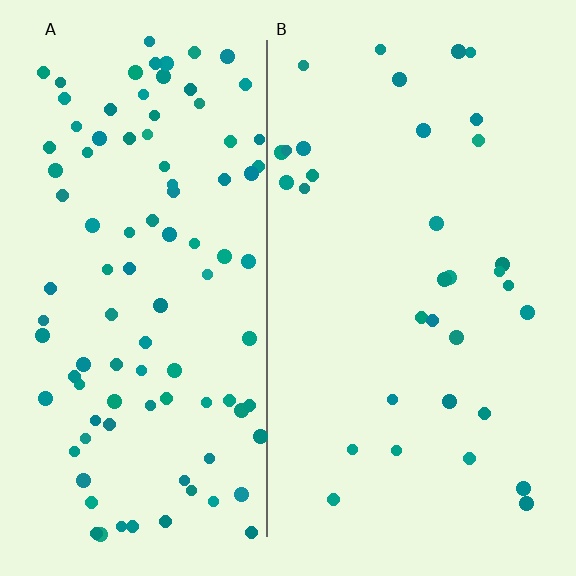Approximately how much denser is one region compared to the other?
Approximately 2.9× — region A over region B.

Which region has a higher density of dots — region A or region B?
A (the left).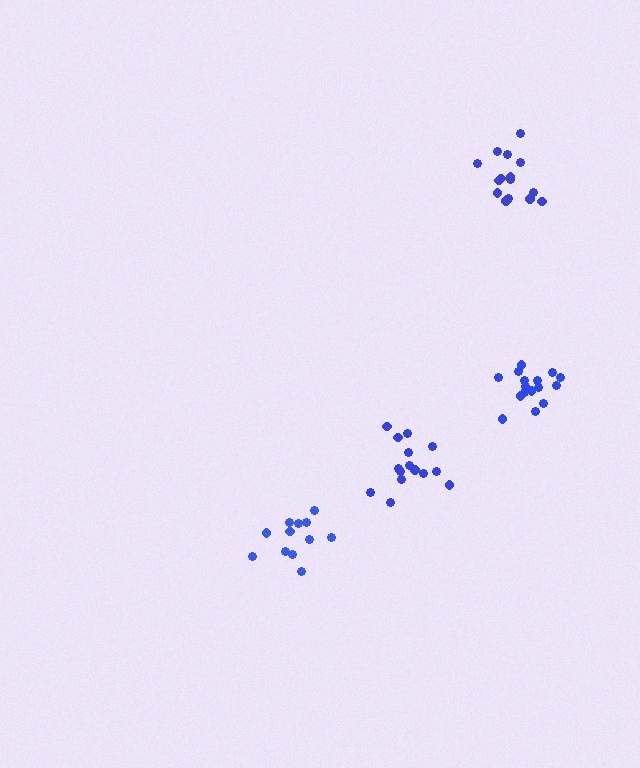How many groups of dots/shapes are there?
There are 4 groups.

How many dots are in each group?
Group 1: 12 dots, Group 2: 15 dots, Group 3: 16 dots, Group 4: 15 dots (58 total).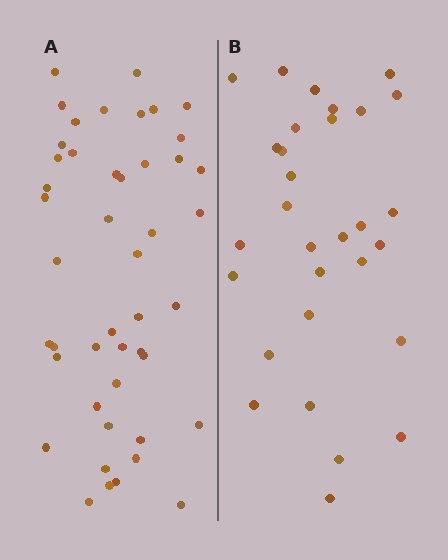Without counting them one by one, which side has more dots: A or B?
Region A (the left region) has more dots.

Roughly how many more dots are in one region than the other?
Region A has approximately 15 more dots than region B.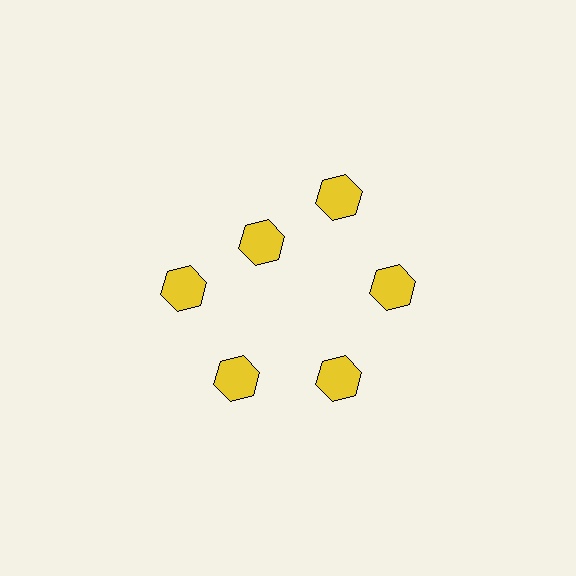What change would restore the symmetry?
The symmetry would be restored by moving it outward, back onto the ring so that all 6 hexagons sit at equal angles and equal distance from the center.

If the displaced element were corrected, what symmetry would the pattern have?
It would have 6-fold rotational symmetry — the pattern would map onto itself every 60 degrees.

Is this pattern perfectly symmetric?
No. The 6 yellow hexagons are arranged in a ring, but one element near the 11 o'clock position is pulled inward toward the center, breaking the 6-fold rotational symmetry.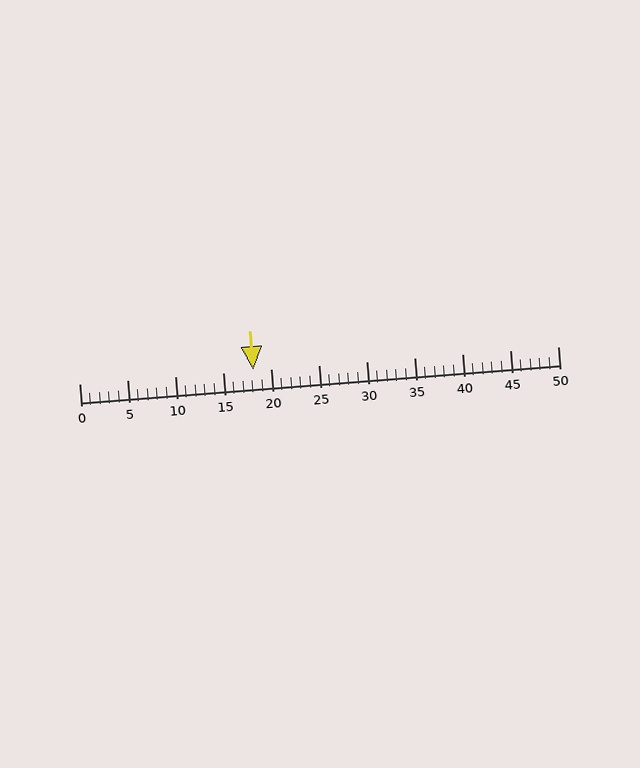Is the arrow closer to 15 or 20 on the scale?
The arrow is closer to 20.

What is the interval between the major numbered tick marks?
The major tick marks are spaced 5 units apart.